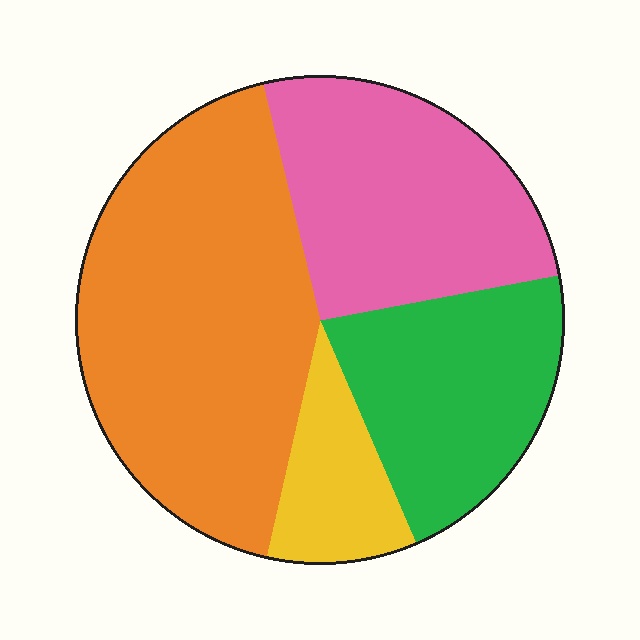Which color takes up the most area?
Orange, at roughly 45%.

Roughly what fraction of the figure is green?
Green takes up less than a quarter of the figure.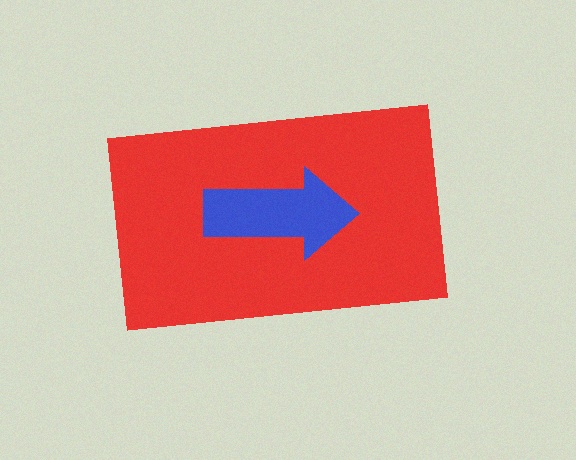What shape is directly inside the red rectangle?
The blue arrow.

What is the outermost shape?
The red rectangle.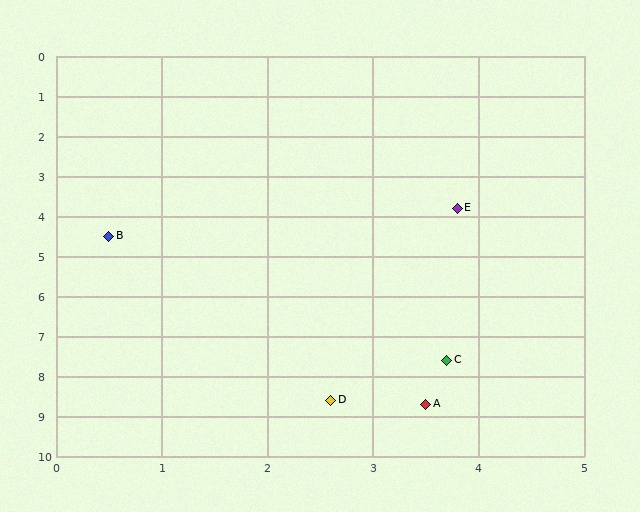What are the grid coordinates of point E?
Point E is at approximately (3.8, 3.8).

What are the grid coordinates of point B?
Point B is at approximately (0.5, 4.5).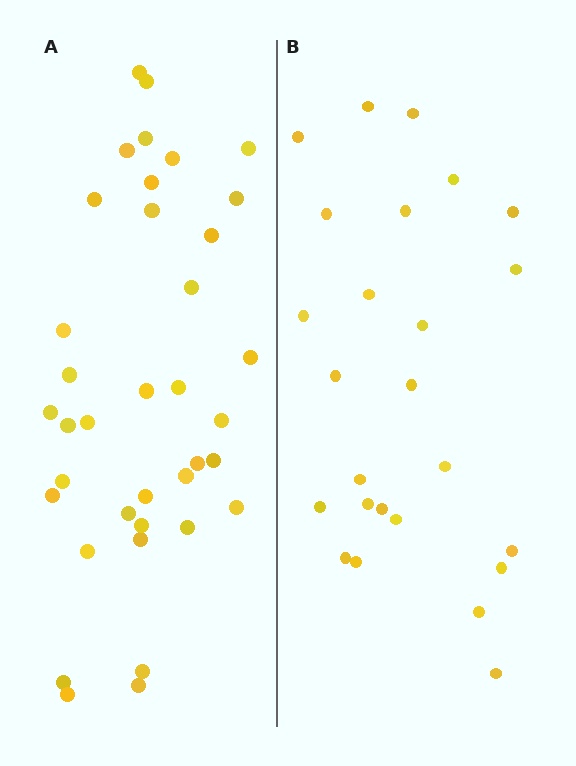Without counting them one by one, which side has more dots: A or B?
Region A (the left region) has more dots.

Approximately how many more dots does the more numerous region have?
Region A has roughly 12 or so more dots than region B.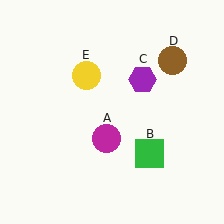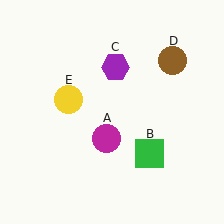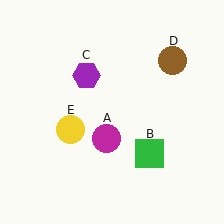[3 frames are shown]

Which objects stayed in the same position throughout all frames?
Magenta circle (object A) and green square (object B) and brown circle (object D) remained stationary.